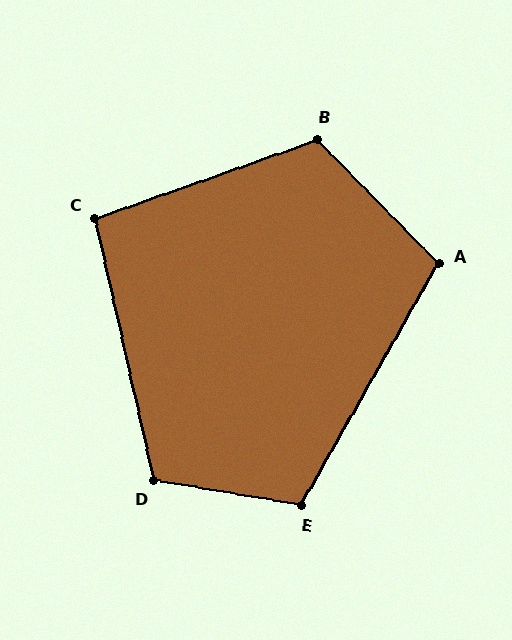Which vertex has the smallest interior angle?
C, at approximately 97 degrees.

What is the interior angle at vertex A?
Approximately 106 degrees (obtuse).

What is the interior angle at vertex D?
Approximately 112 degrees (obtuse).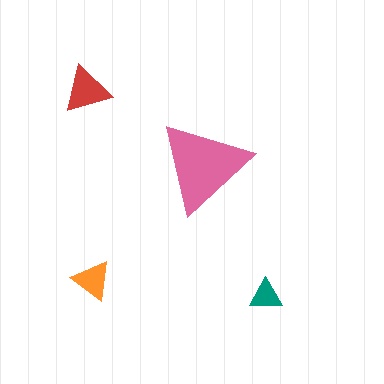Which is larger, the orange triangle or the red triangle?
The red one.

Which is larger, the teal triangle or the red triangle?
The red one.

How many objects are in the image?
There are 4 objects in the image.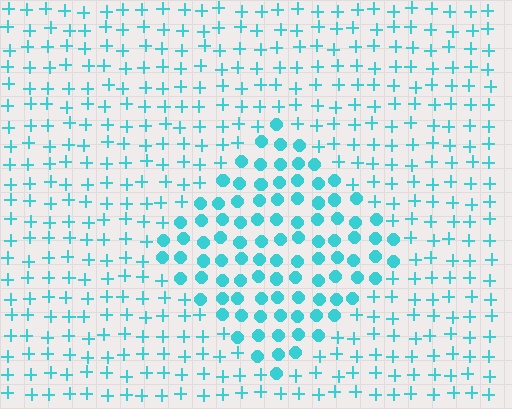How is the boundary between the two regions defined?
The boundary is defined by a change in element shape: circles inside vs. plus signs outside. All elements share the same color and spacing.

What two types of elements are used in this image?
The image uses circles inside the diamond region and plus signs outside it.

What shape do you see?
I see a diamond.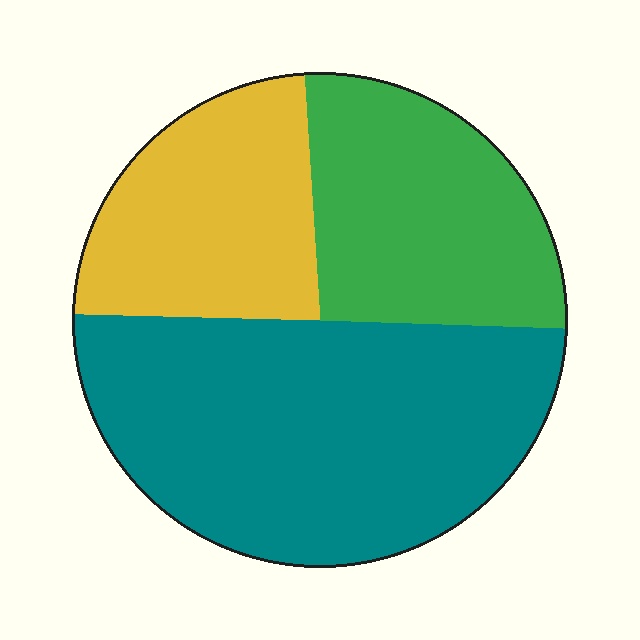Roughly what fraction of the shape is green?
Green takes up about one quarter (1/4) of the shape.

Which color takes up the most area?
Teal, at roughly 50%.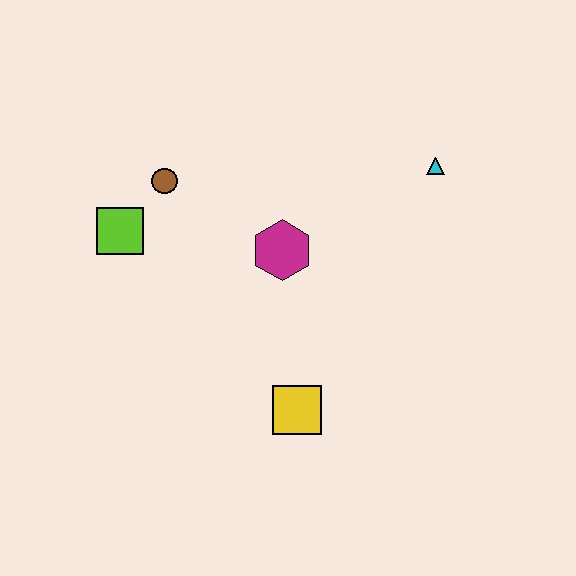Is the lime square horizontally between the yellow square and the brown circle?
No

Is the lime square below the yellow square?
No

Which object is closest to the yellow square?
The magenta hexagon is closest to the yellow square.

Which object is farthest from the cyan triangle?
The lime square is farthest from the cyan triangle.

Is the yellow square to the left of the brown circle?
No